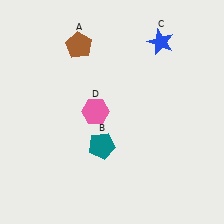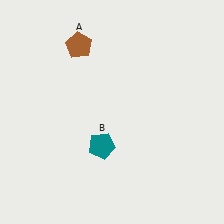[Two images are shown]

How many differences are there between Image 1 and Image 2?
There are 2 differences between the two images.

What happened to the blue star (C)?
The blue star (C) was removed in Image 2. It was in the top-right area of Image 1.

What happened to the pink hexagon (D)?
The pink hexagon (D) was removed in Image 2. It was in the top-left area of Image 1.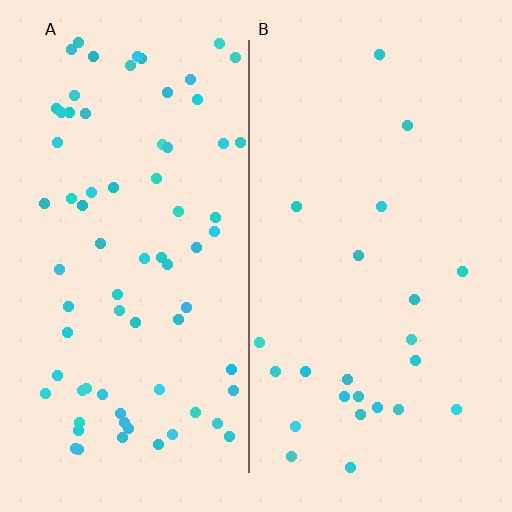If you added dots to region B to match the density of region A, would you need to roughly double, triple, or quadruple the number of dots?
Approximately triple.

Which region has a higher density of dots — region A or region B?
A (the left).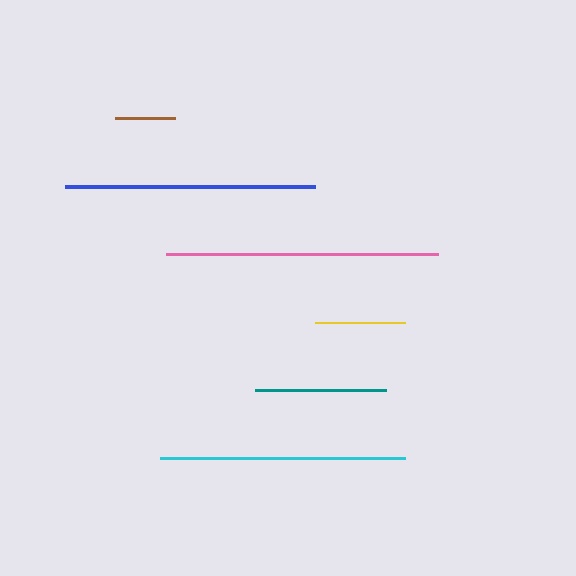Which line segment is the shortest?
The brown line is the shortest at approximately 60 pixels.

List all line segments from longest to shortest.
From longest to shortest: pink, blue, cyan, teal, yellow, brown.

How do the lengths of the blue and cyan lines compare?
The blue and cyan lines are approximately the same length.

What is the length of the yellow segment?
The yellow segment is approximately 90 pixels long.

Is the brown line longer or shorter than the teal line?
The teal line is longer than the brown line.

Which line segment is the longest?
The pink line is the longest at approximately 272 pixels.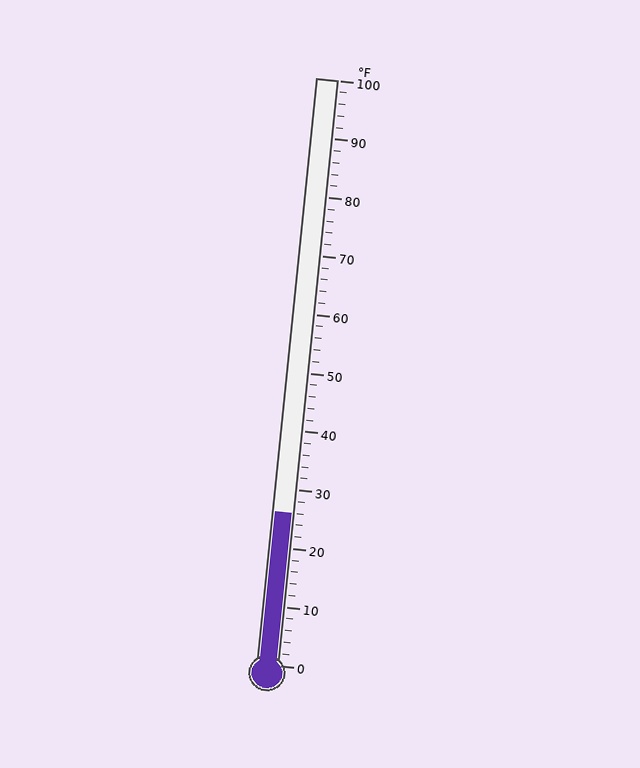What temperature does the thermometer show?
The thermometer shows approximately 26°F.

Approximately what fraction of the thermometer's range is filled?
The thermometer is filled to approximately 25% of its range.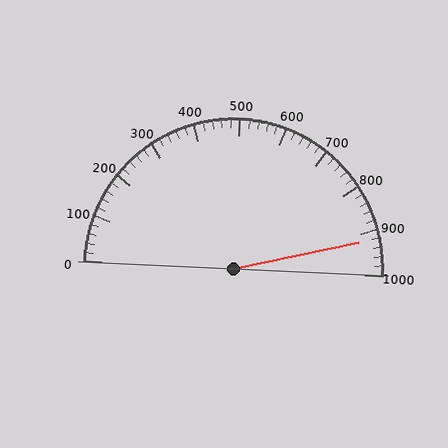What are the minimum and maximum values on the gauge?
The gauge ranges from 0 to 1000.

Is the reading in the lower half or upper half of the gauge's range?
The reading is in the upper half of the range (0 to 1000).